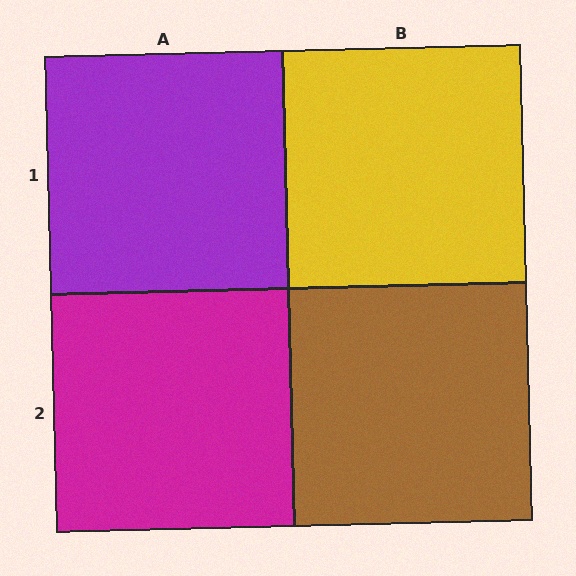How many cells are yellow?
1 cell is yellow.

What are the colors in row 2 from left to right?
Magenta, brown.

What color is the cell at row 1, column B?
Yellow.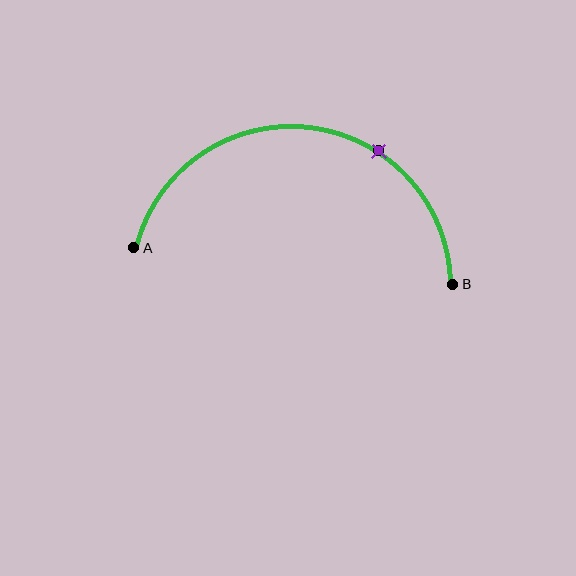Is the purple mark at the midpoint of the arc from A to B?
No. The purple mark lies on the arc but is closer to endpoint B. The arc midpoint would be at the point on the curve equidistant along the arc from both A and B.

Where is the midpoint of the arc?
The arc midpoint is the point on the curve farthest from the straight line joining A and B. It sits above that line.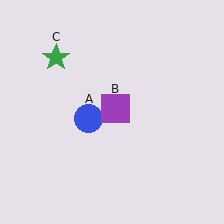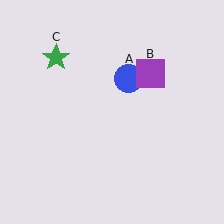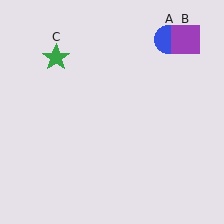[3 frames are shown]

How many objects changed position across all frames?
2 objects changed position: blue circle (object A), purple square (object B).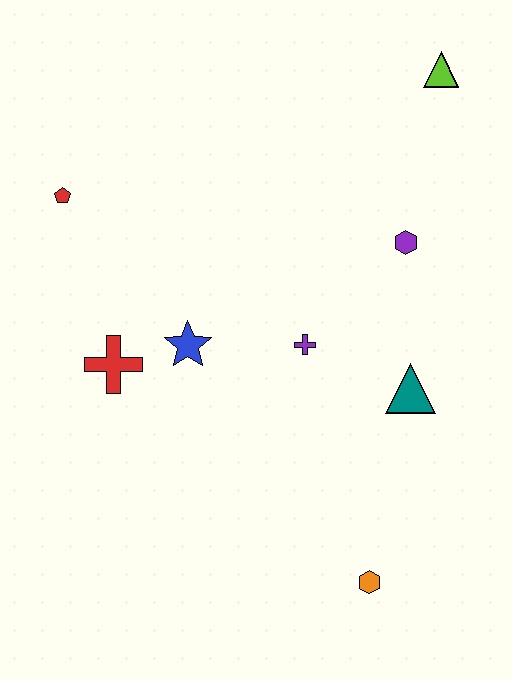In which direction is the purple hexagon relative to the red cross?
The purple hexagon is to the right of the red cross.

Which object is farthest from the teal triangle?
The red pentagon is farthest from the teal triangle.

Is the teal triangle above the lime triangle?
No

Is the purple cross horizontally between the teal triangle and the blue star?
Yes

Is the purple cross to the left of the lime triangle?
Yes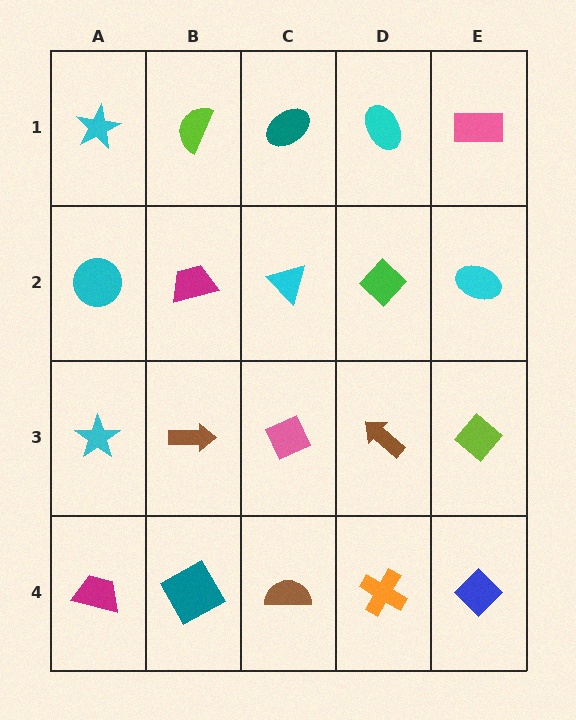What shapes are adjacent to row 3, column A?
A cyan circle (row 2, column A), a magenta trapezoid (row 4, column A), a brown arrow (row 3, column B).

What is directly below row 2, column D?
A brown arrow.